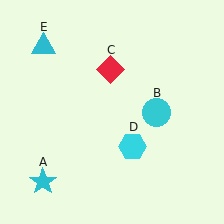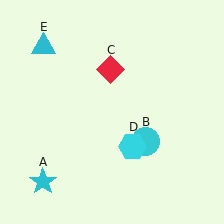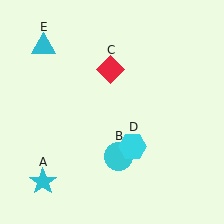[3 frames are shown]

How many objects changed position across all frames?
1 object changed position: cyan circle (object B).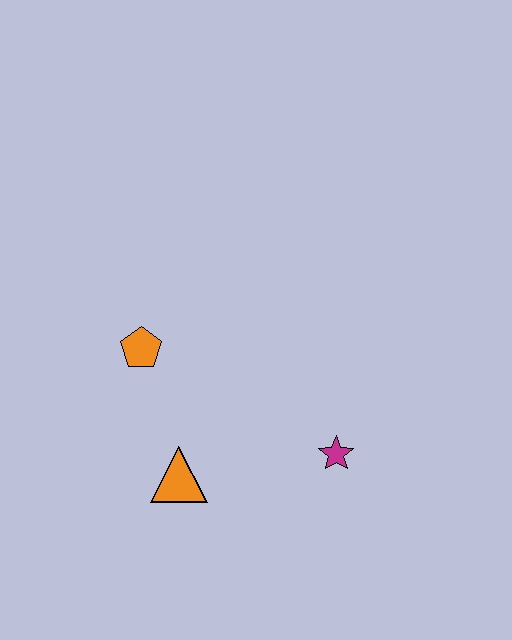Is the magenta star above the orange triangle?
Yes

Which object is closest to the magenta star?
The orange triangle is closest to the magenta star.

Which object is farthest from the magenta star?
The orange pentagon is farthest from the magenta star.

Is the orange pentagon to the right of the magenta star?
No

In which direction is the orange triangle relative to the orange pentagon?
The orange triangle is below the orange pentagon.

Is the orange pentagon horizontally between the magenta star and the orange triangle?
No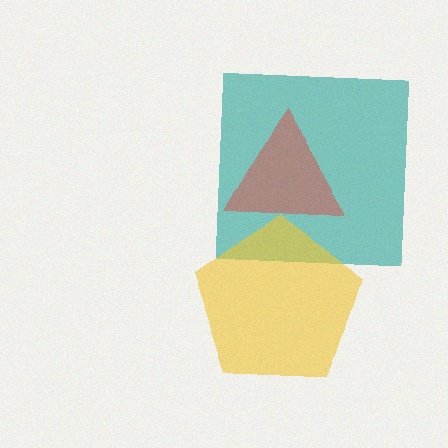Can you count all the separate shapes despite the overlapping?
Yes, there are 3 separate shapes.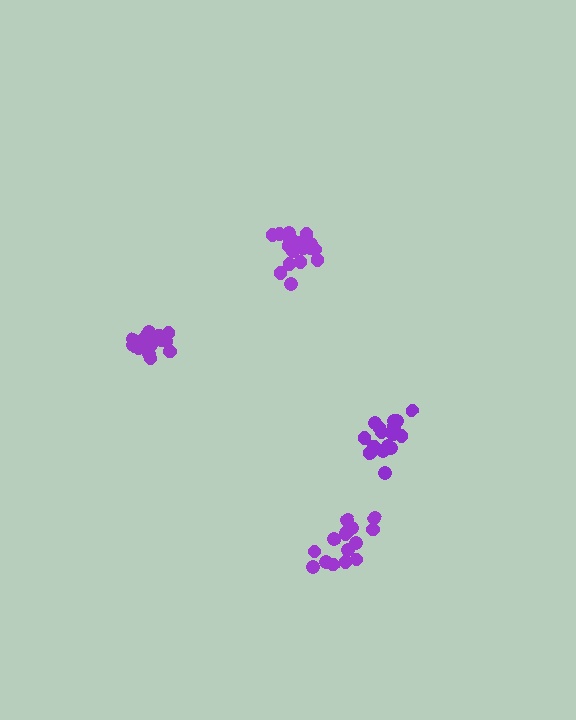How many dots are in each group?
Group 1: 19 dots, Group 2: 21 dots, Group 3: 17 dots, Group 4: 15 dots (72 total).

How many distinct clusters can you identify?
There are 4 distinct clusters.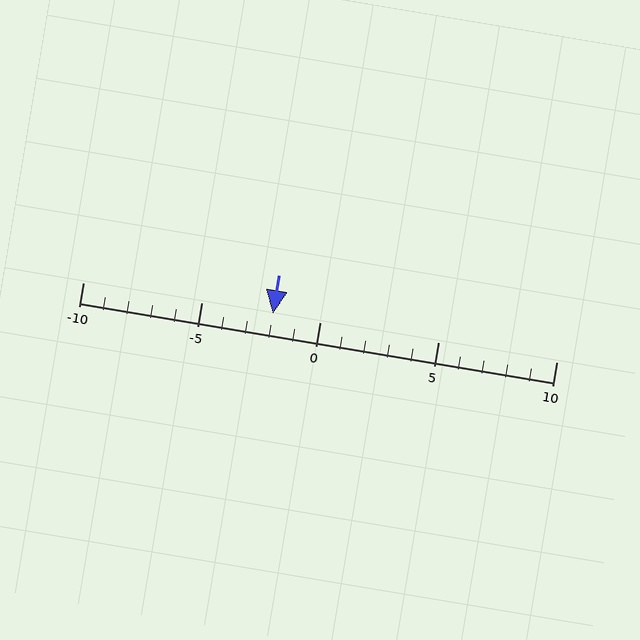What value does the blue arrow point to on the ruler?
The blue arrow points to approximately -2.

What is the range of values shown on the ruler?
The ruler shows values from -10 to 10.